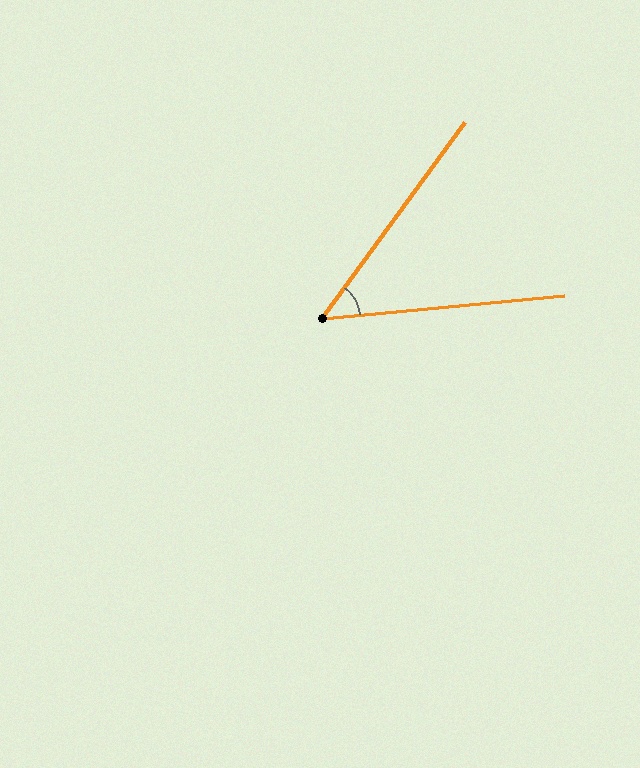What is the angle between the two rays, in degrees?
Approximately 49 degrees.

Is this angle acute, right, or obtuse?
It is acute.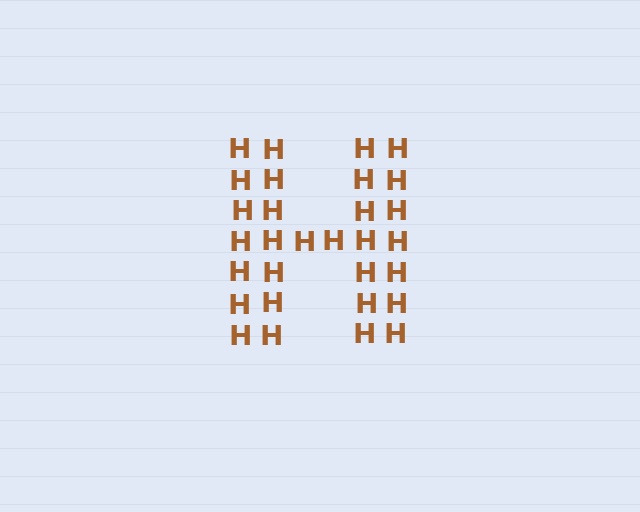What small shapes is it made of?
It is made of small letter H's.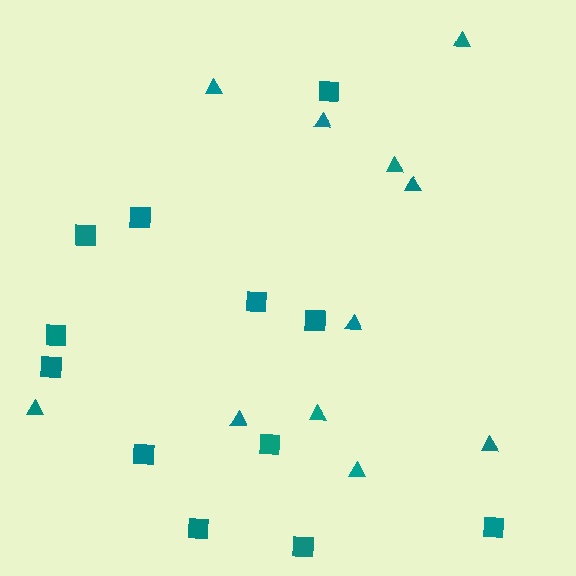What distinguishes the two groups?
There are 2 groups: one group of triangles (11) and one group of squares (12).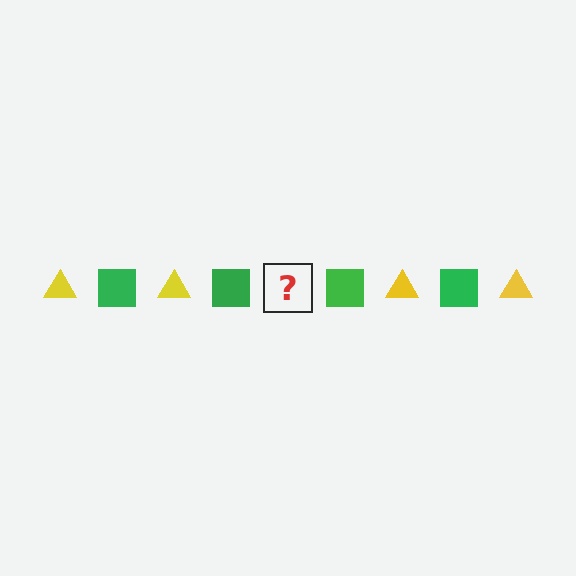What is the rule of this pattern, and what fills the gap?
The rule is that the pattern alternates between yellow triangle and green square. The gap should be filled with a yellow triangle.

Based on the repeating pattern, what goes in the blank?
The blank should be a yellow triangle.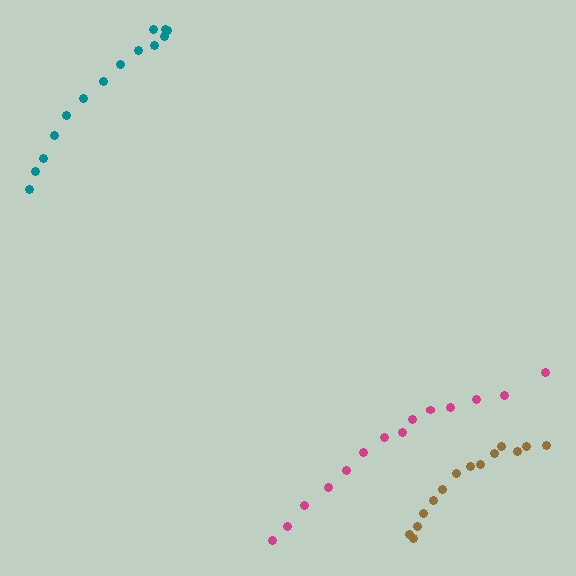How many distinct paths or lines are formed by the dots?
There are 3 distinct paths.